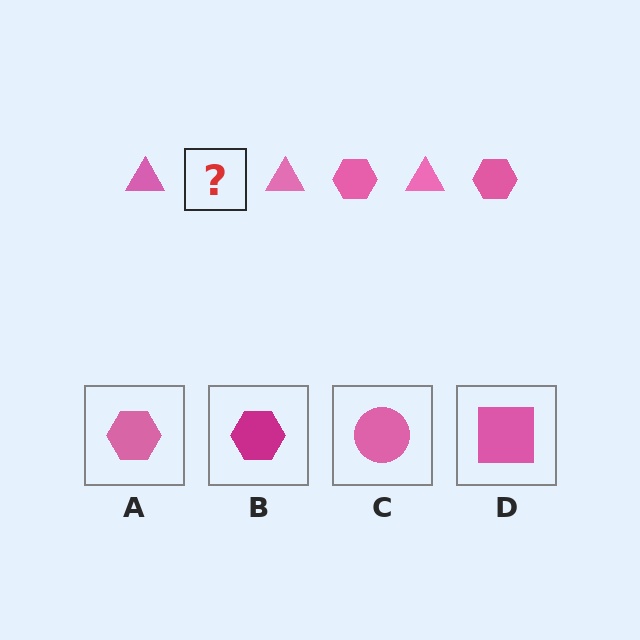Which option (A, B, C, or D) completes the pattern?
A.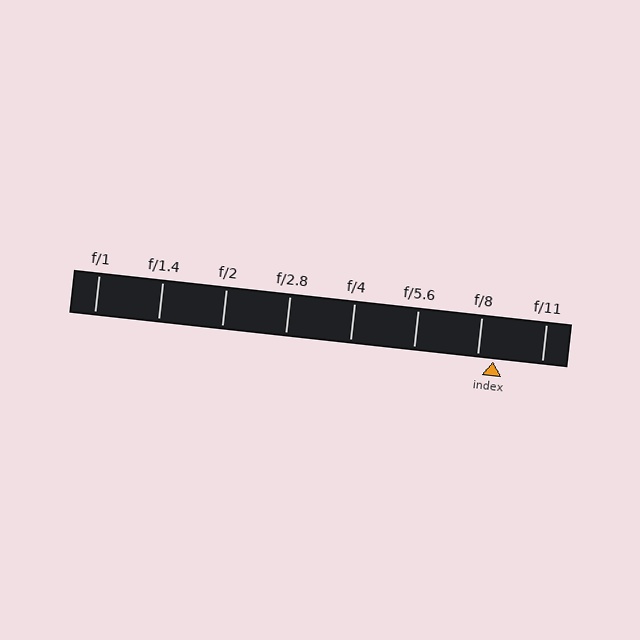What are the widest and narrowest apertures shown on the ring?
The widest aperture shown is f/1 and the narrowest is f/11.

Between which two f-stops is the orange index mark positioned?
The index mark is between f/8 and f/11.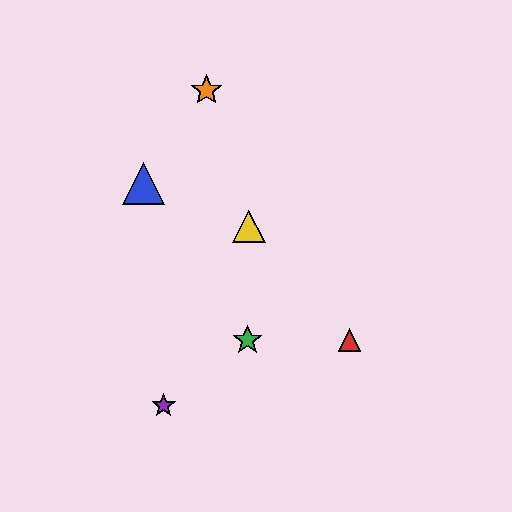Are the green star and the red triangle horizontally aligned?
Yes, both are at y≈340.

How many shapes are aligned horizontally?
2 shapes (the red triangle, the green star) are aligned horizontally.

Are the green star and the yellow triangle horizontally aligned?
No, the green star is at y≈340 and the yellow triangle is at y≈226.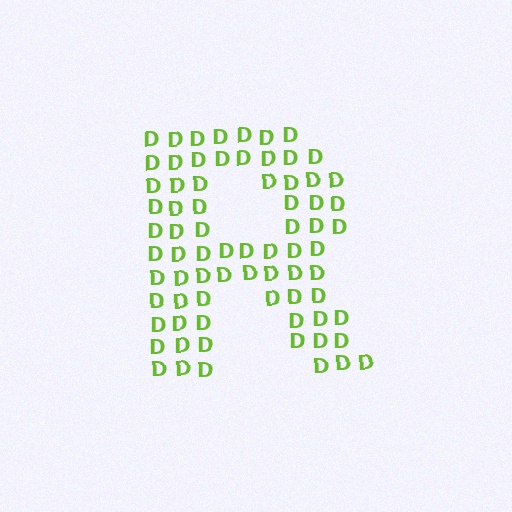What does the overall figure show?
The overall figure shows the letter R.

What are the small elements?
The small elements are letter D's.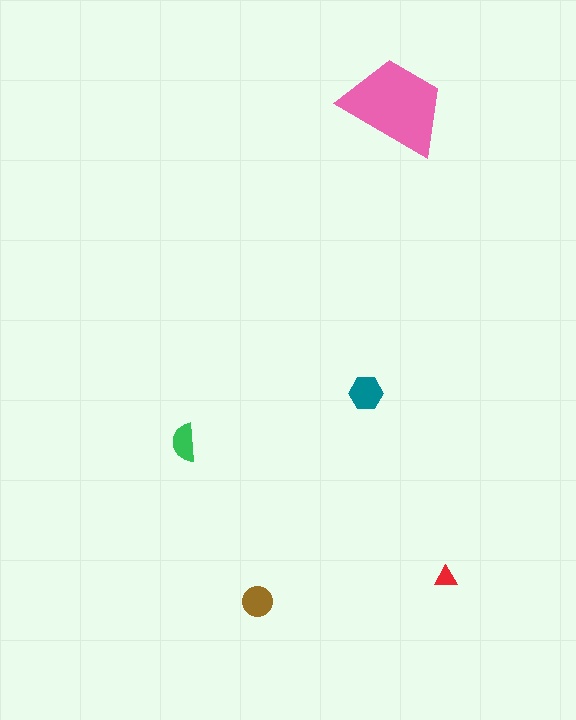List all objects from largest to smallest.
The pink trapezoid, the teal hexagon, the brown circle, the green semicircle, the red triangle.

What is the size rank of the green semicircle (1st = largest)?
4th.